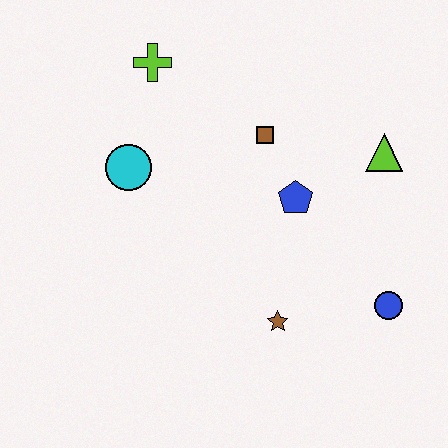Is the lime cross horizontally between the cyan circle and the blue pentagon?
Yes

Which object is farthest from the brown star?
The lime cross is farthest from the brown star.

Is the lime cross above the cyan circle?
Yes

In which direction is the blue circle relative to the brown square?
The blue circle is below the brown square.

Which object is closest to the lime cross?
The cyan circle is closest to the lime cross.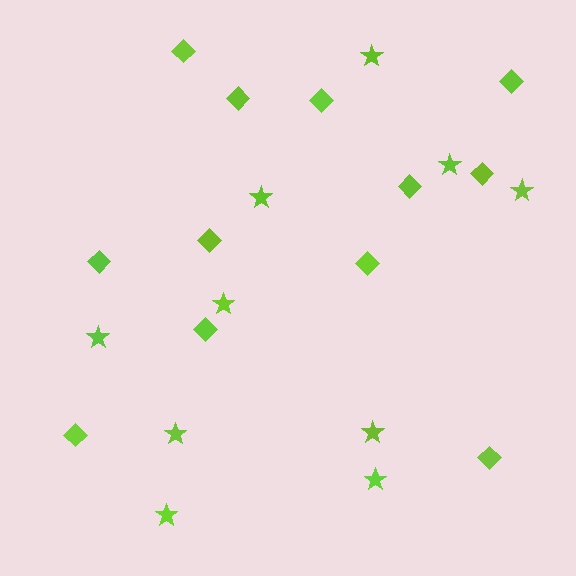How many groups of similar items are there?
There are 2 groups: one group of diamonds (12) and one group of stars (10).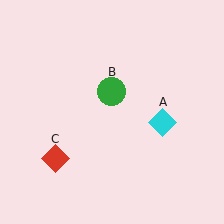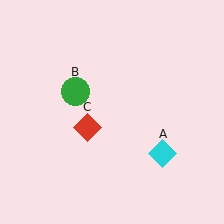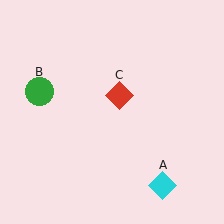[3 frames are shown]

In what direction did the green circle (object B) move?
The green circle (object B) moved left.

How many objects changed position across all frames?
3 objects changed position: cyan diamond (object A), green circle (object B), red diamond (object C).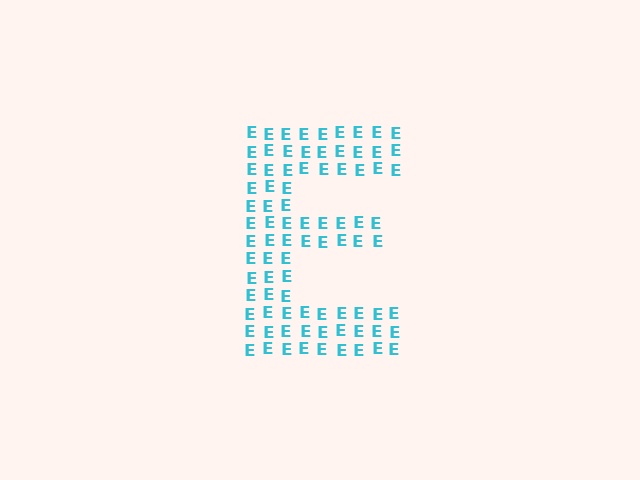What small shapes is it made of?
It is made of small letter E's.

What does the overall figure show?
The overall figure shows the letter E.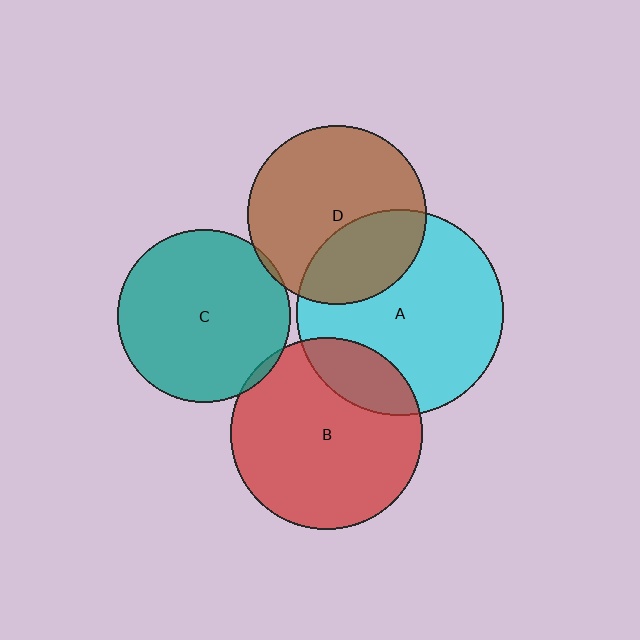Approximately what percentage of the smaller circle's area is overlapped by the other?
Approximately 5%.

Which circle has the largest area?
Circle A (cyan).